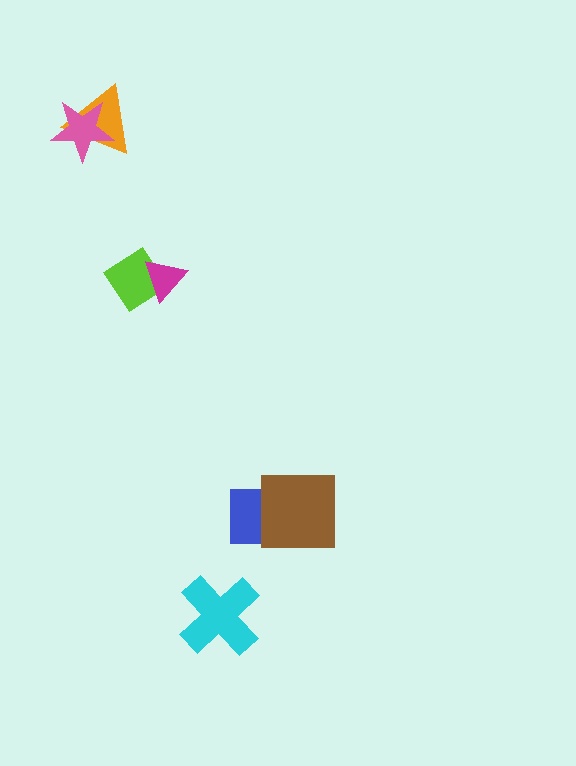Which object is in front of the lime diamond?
The magenta triangle is in front of the lime diamond.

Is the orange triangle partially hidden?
Yes, it is partially covered by another shape.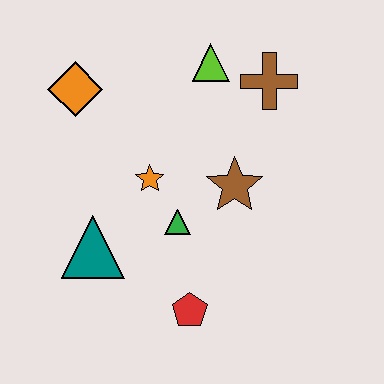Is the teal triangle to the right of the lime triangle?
No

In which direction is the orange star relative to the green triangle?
The orange star is above the green triangle.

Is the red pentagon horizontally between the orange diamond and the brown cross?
Yes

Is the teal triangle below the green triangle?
Yes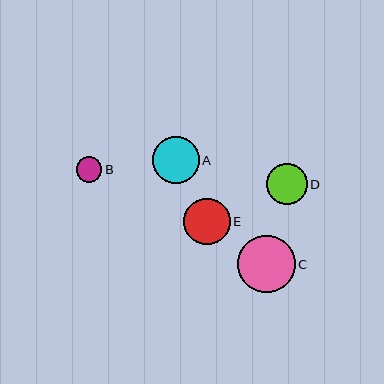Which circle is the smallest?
Circle B is the smallest with a size of approximately 26 pixels.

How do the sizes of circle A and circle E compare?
Circle A and circle E are approximately the same size.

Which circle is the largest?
Circle C is the largest with a size of approximately 58 pixels.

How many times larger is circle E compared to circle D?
Circle E is approximately 1.1 times the size of circle D.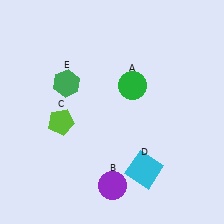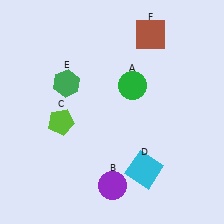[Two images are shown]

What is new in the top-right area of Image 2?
A brown square (F) was added in the top-right area of Image 2.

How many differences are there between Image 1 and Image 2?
There is 1 difference between the two images.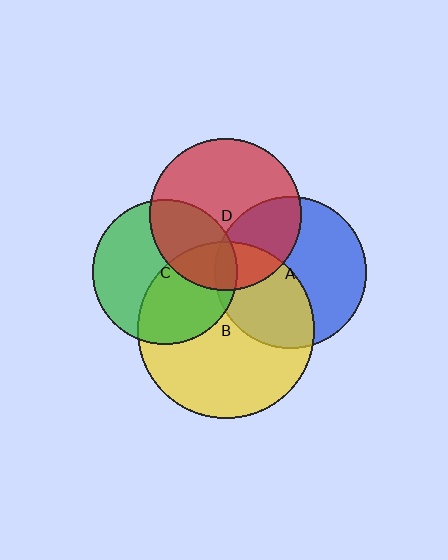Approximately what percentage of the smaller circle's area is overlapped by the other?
Approximately 45%.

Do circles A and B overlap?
Yes.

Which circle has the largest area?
Circle B (yellow).